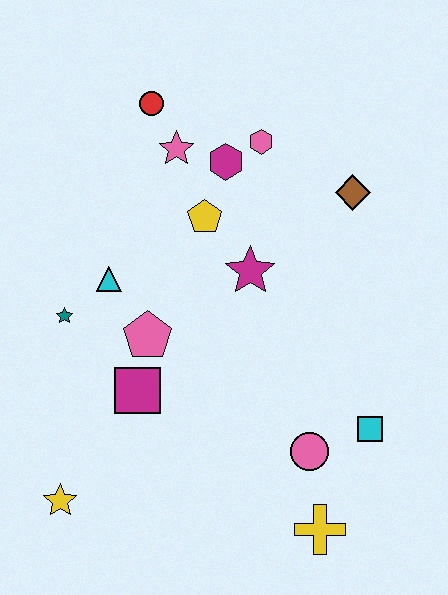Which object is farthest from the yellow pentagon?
The yellow cross is farthest from the yellow pentagon.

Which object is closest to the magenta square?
The pink pentagon is closest to the magenta square.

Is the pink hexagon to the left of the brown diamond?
Yes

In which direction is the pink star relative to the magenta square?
The pink star is above the magenta square.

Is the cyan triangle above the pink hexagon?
No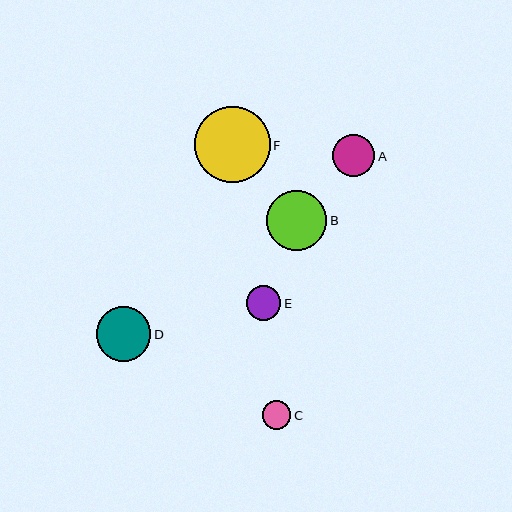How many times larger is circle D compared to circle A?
Circle D is approximately 1.3 times the size of circle A.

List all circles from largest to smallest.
From largest to smallest: F, B, D, A, E, C.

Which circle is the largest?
Circle F is the largest with a size of approximately 76 pixels.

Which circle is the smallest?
Circle C is the smallest with a size of approximately 28 pixels.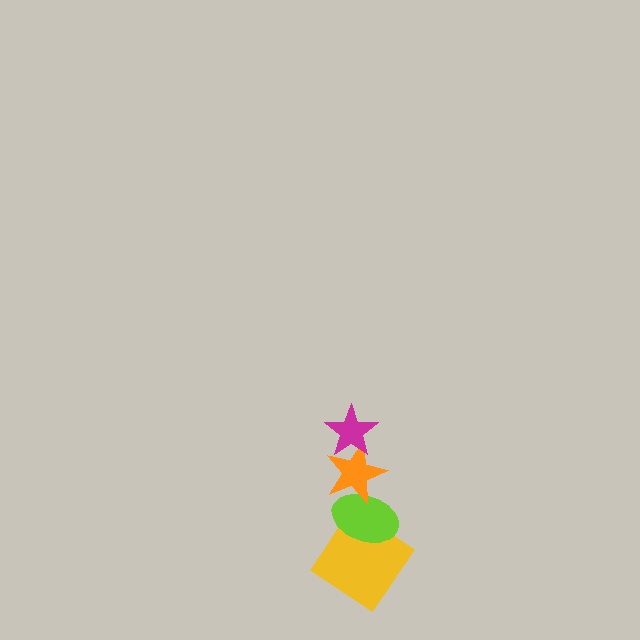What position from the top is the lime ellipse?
The lime ellipse is 3rd from the top.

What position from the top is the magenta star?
The magenta star is 1st from the top.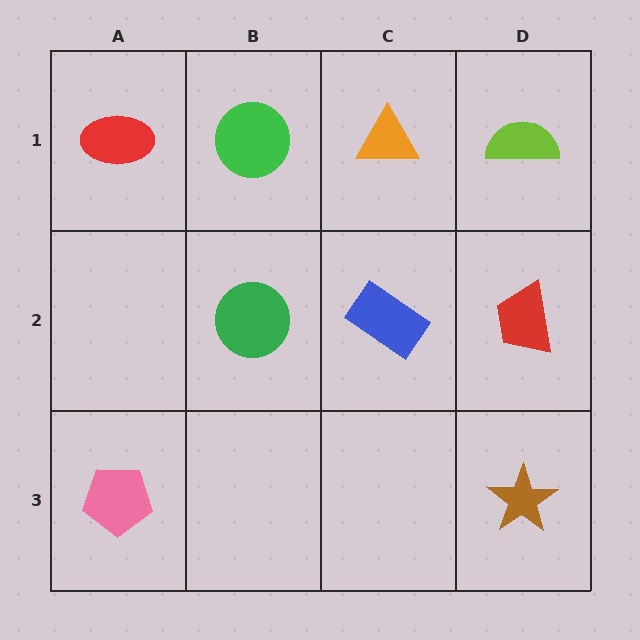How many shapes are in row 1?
4 shapes.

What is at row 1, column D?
A lime semicircle.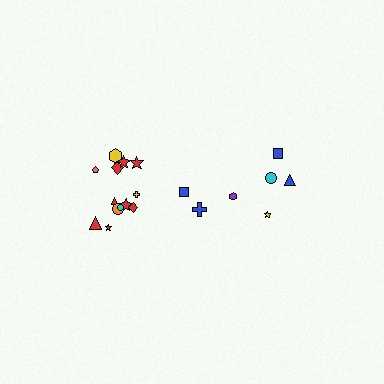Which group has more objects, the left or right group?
The left group.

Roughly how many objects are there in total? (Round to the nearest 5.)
Roughly 20 objects in total.